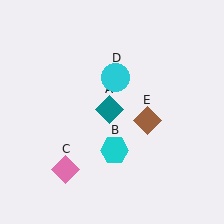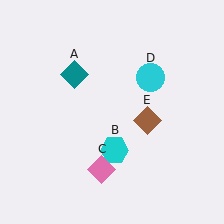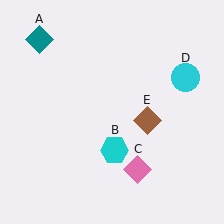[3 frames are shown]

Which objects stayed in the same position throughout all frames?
Cyan hexagon (object B) and brown diamond (object E) remained stationary.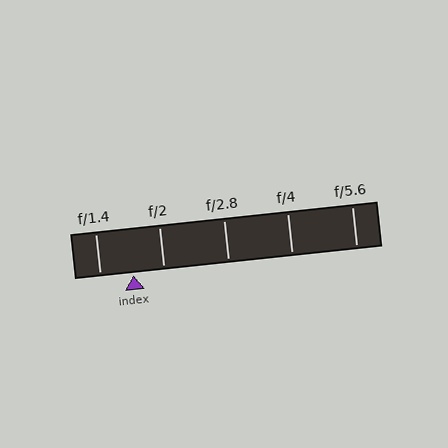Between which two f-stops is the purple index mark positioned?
The index mark is between f/1.4 and f/2.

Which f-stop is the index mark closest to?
The index mark is closest to f/2.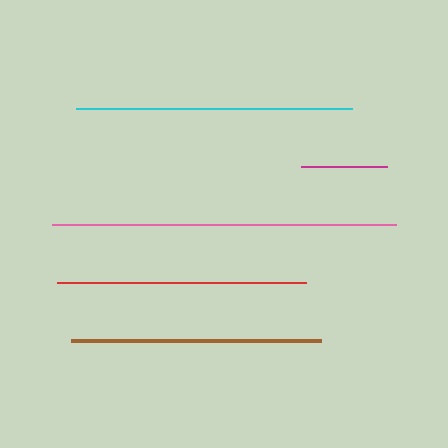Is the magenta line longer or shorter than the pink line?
The pink line is longer than the magenta line.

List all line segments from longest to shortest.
From longest to shortest: pink, cyan, brown, red, magenta.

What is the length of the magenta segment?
The magenta segment is approximately 87 pixels long.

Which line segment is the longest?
The pink line is the longest at approximately 344 pixels.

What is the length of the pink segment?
The pink segment is approximately 344 pixels long.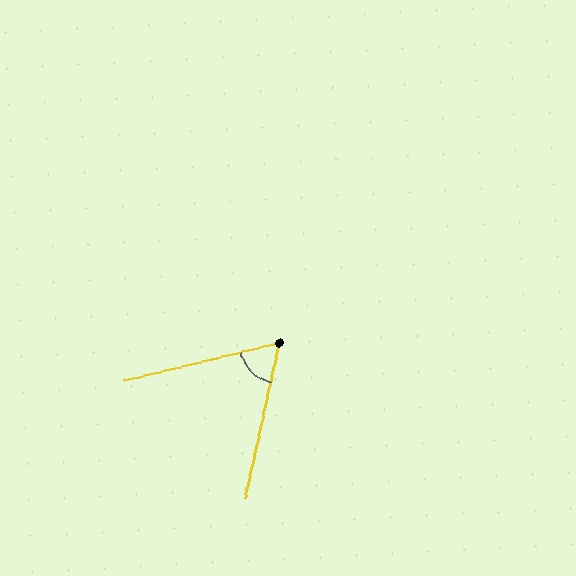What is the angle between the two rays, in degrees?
Approximately 64 degrees.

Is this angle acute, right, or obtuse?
It is acute.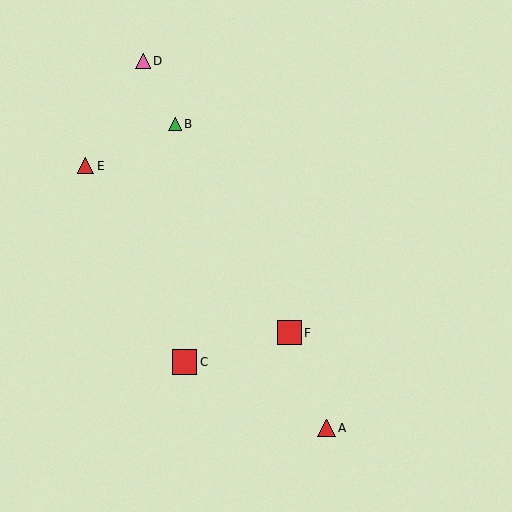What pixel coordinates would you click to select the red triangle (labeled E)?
Click at (86, 166) to select the red triangle E.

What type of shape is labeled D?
Shape D is a pink triangle.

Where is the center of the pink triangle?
The center of the pink triangle is at (143, 61).